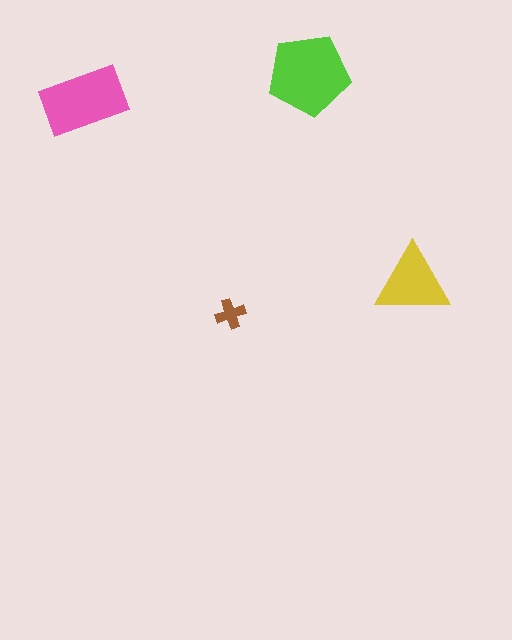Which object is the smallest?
The brown cross.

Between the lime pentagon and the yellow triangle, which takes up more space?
The lime pentagon.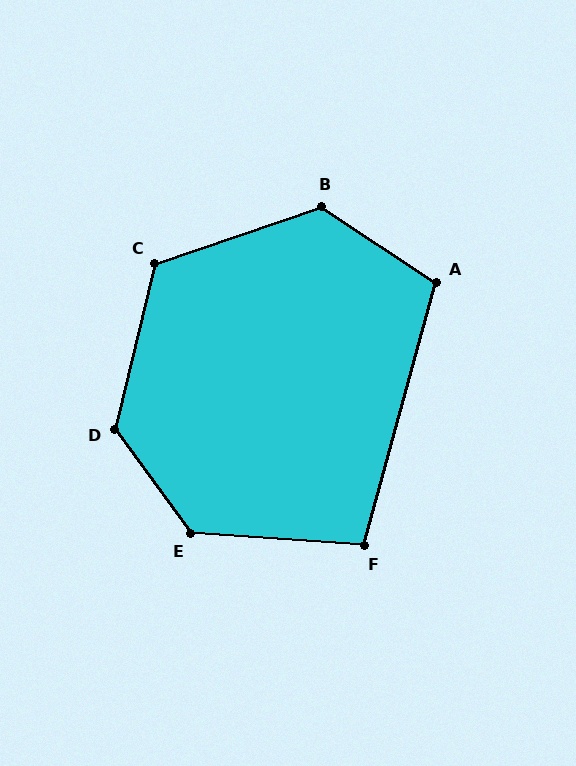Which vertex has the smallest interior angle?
F, at approximately 102 degrees.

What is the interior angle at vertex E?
Approximately 130 degrees (obtuse).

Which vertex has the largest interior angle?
D, at approximately 131 degrees.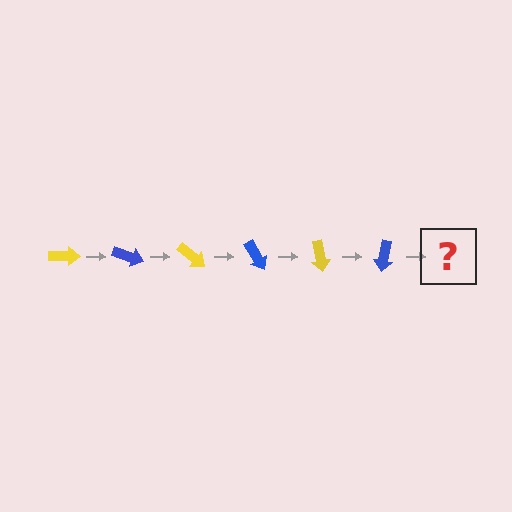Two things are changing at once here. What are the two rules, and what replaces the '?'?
The two rules are that it rotates 20 degrees each step and the color cycles through yellow and blue. The '?' should be a yellow arrow, rotated 120 degrees from the start.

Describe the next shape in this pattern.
It should be a yellow arrow, rotated 120 degrees from the start.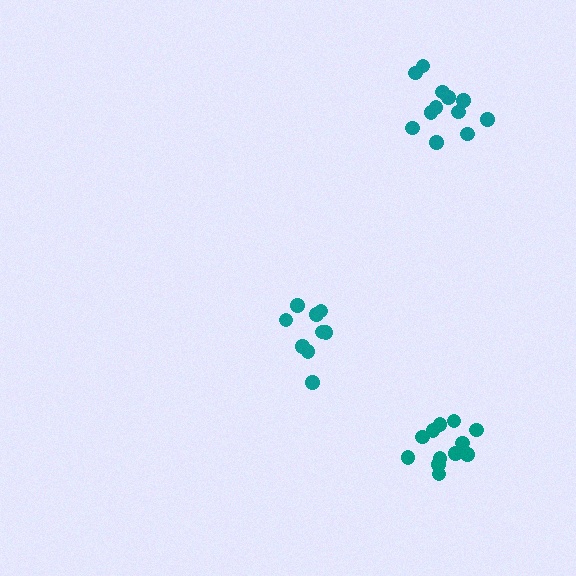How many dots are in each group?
Group 1: 9 dots, Group 2: 12 dots, Group 3: 12 dots (33 total).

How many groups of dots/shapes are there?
There are 3 groups.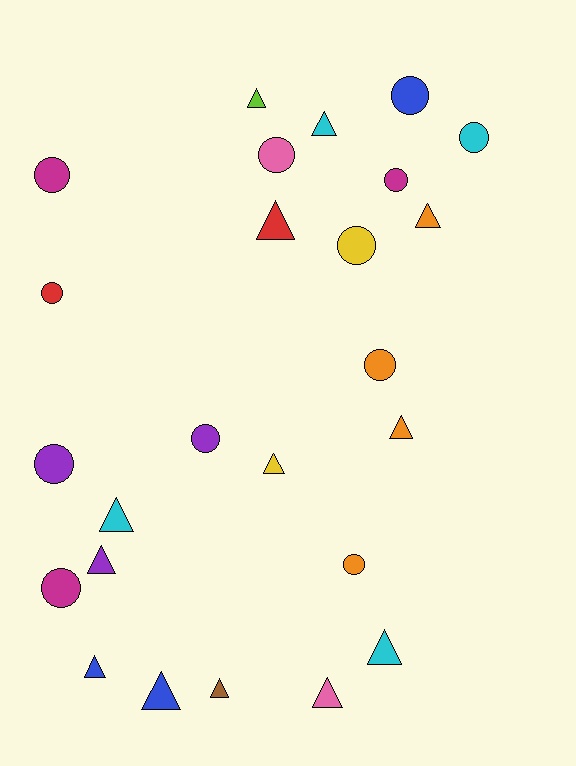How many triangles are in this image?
There are 13 triangles.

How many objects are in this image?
There are 25 objects.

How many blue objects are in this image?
There are 3 blue objects.